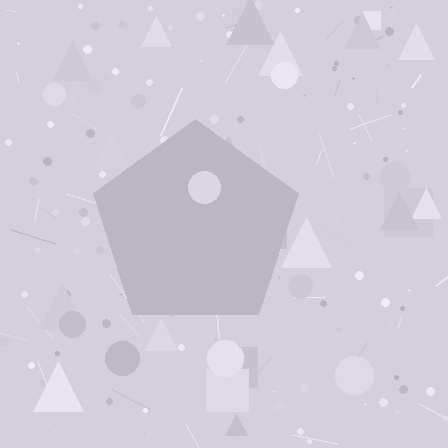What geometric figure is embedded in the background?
A pentagon is embedded in the background.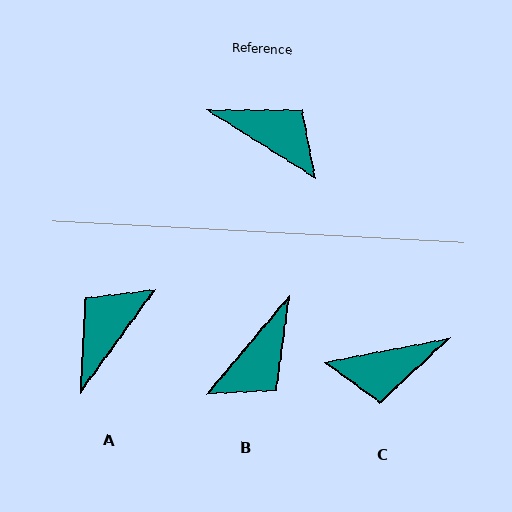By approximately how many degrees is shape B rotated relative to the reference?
Approximately 98 degrees clockwise.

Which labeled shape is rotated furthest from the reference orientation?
C, about 137 degrees away.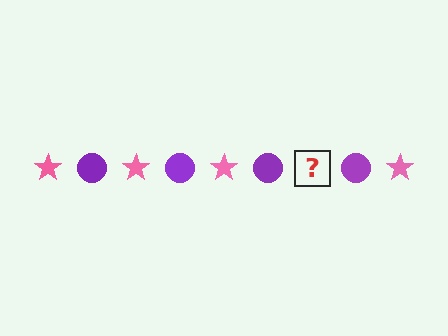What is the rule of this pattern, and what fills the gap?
The rule is that the pattern alternates between pink star and purple circle. The gap should be filled with a pink star.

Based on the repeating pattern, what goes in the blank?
The blank should be a pink star.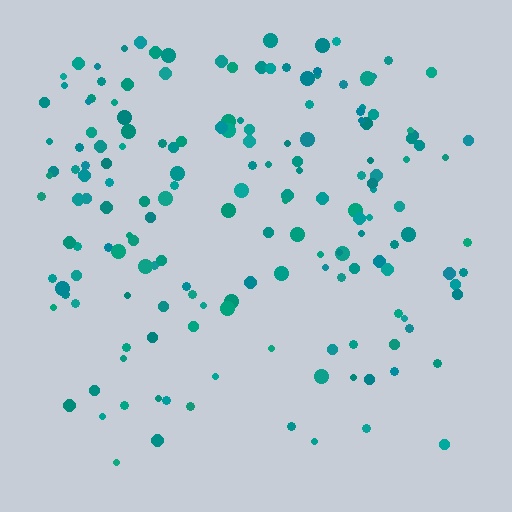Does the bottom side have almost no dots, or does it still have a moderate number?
Still a moderate number, just noticeably fewer than the top.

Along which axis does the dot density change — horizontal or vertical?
Vertical.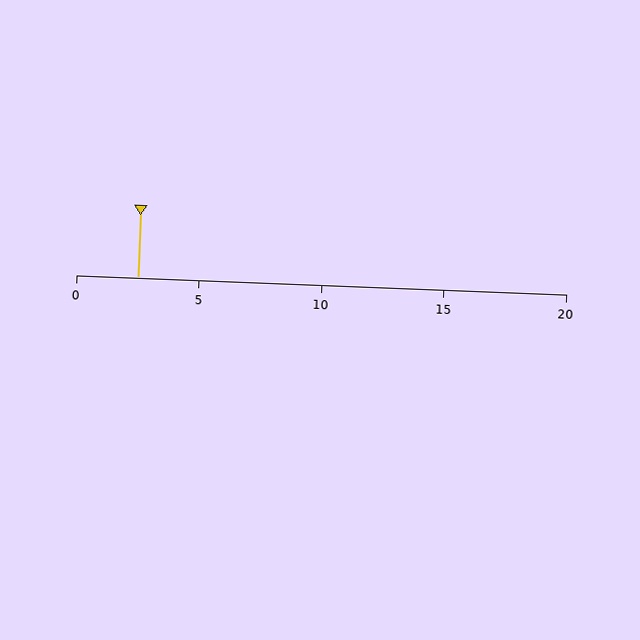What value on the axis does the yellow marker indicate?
The marker indicates approximately 2.5.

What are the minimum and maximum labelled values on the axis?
The axis runs from 0 to 20.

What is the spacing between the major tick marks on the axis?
The major ticks are spaced 5 apart.